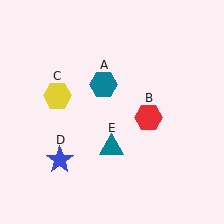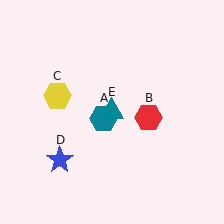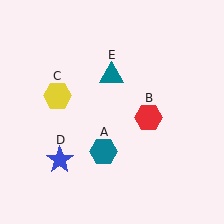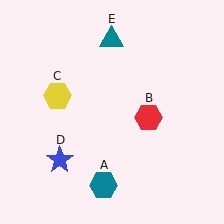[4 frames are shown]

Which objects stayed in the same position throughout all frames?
Red hexagon (object B) and yellow hexagon (object C) and blue star (object D) remained stationary.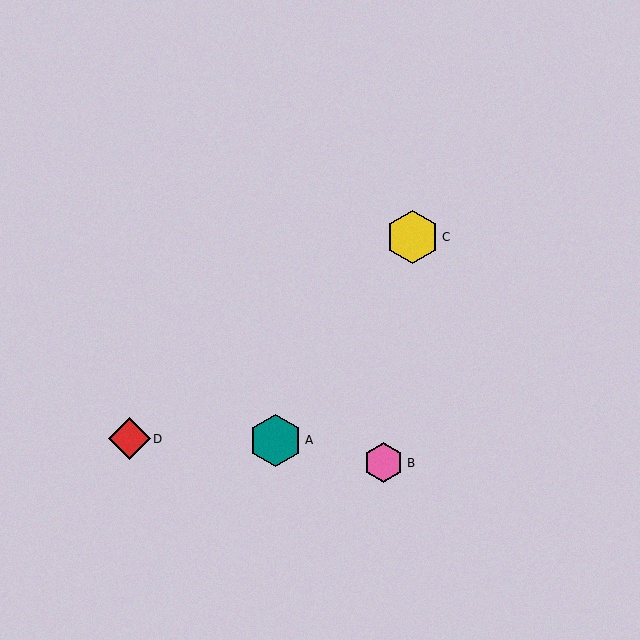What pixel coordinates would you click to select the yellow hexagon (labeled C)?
Click at (412, 237) to select the yellow hexagon C.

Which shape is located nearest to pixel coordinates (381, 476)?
The pink hexagon (labeled B) at (384, 463) is nearest to that location.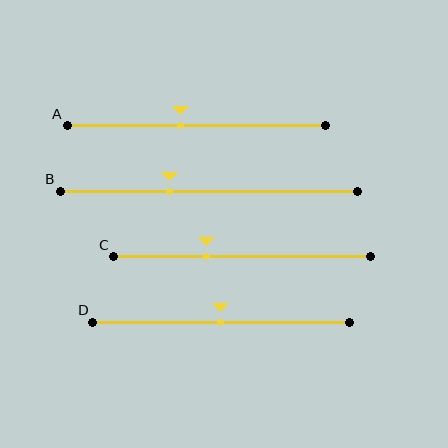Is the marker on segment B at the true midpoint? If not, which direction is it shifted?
No, the marker on segment B is shifted to the left by about 13% of the segment length.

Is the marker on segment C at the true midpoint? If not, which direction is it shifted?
No, the marker on segment C is shifted to the left by about 14% of the segment length.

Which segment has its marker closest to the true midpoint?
Segment D has its marker closest to the true midpoint.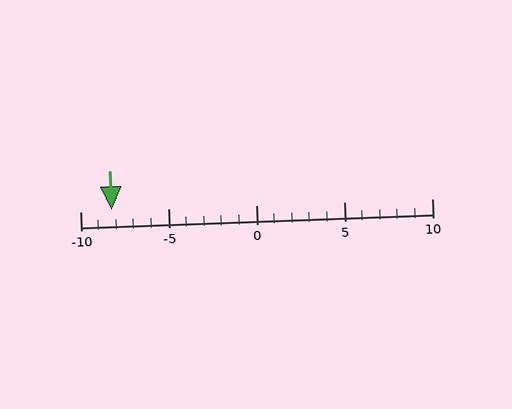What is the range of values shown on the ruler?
The ruler shows values from -10 to 10.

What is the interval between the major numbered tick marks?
The major tick marks are spaced 5 units apart.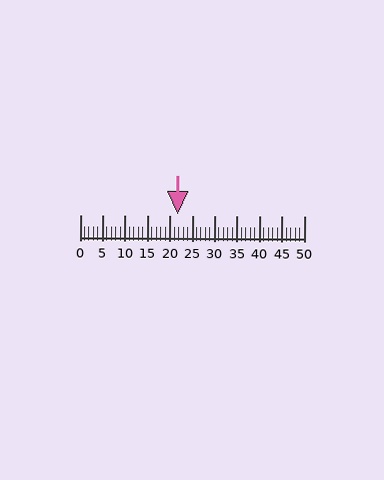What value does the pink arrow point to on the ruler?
The pink arrow points to approximately 22.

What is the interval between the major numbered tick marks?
The major tick marks are spaced 5 units apart.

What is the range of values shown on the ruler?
The ruler shows values from 0 to 50.